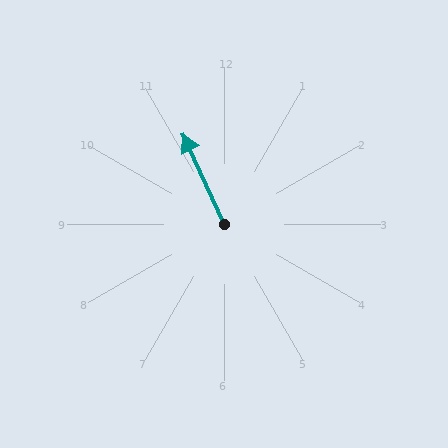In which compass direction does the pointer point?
Northwest.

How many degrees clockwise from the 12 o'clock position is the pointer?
Approximately 335 degrees.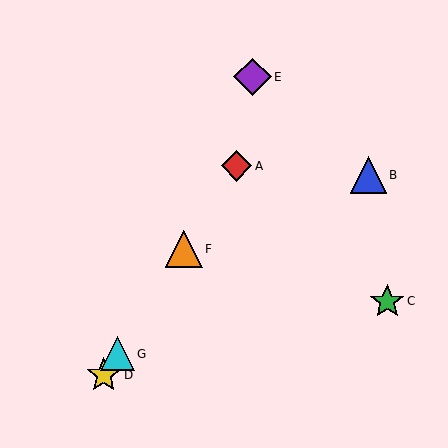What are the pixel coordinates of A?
Object A is at (237, 166).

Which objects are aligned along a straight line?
Objects A, D, F, G are aligned along a straight line.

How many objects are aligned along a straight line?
4 objects (A, D, F, G) are aligned along a straight line.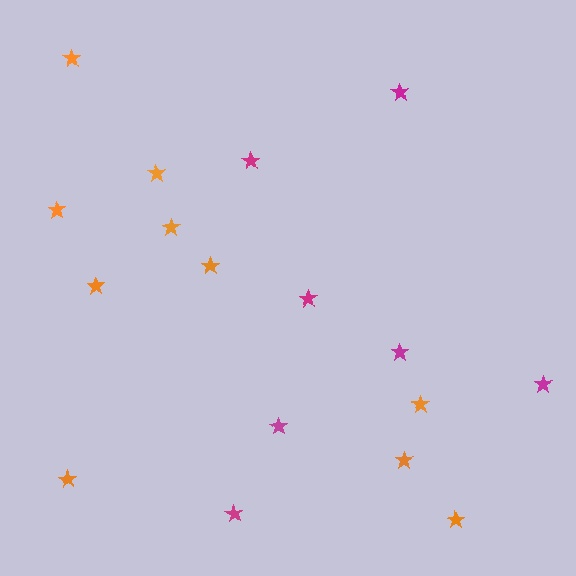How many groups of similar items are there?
There are 2 groups: one group of magenta stars (7) and one group of orange stars (10).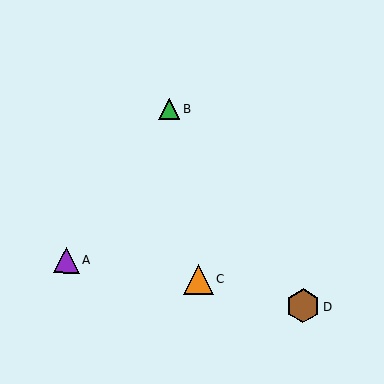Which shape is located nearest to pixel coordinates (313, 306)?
The brown hexagon (labeled D) at (303, 306) is nearest to that location.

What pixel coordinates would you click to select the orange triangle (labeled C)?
Click at (198, 280) to select the orange triangle C.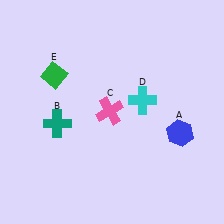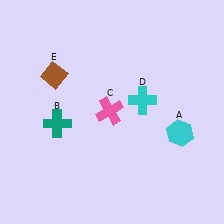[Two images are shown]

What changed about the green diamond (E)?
In Image 1, E is green. In Image 2, it changed to brown.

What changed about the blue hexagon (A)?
In Image 1, A is blue. In Image 2, it changed to cyan.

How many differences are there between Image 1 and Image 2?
There are 2 differences between the two images.